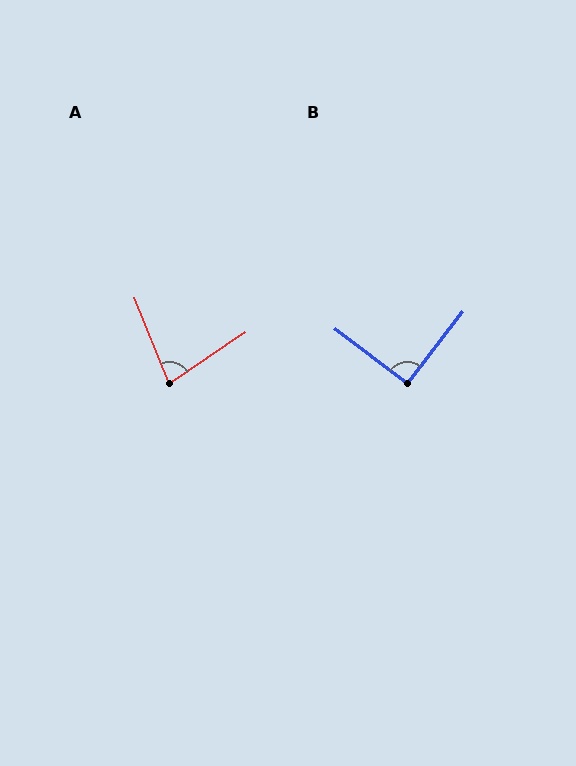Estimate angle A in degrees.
Approximately 78 degrees.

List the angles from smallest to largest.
A (78°), B (91°).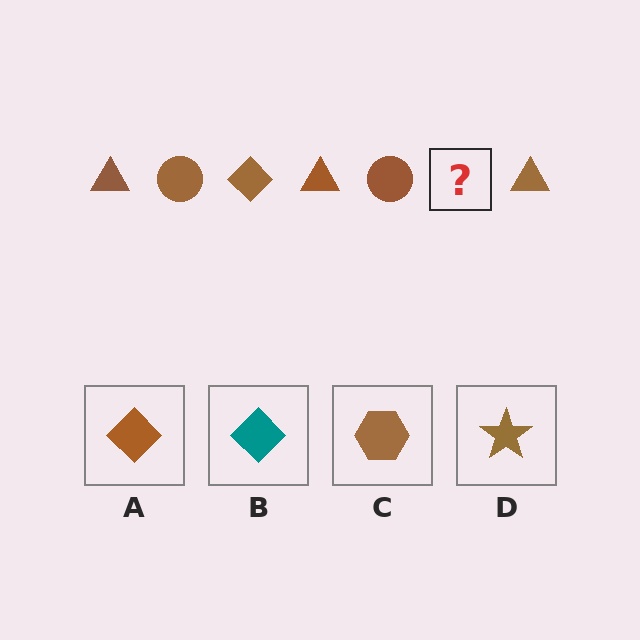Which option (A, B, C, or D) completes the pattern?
A.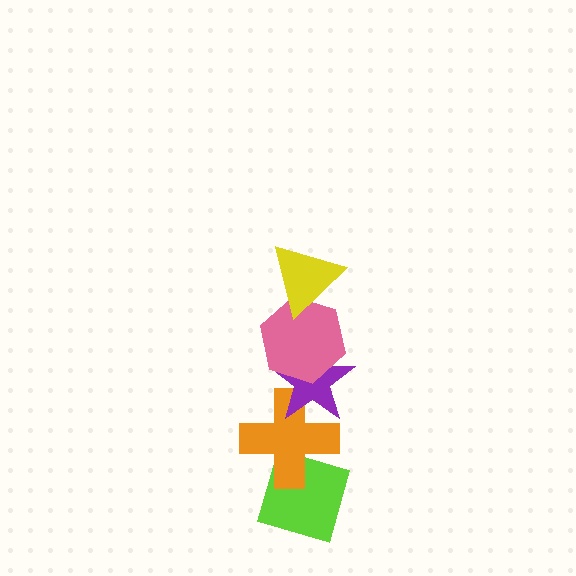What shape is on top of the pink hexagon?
The yellow triangle is on top of the pink hexagon.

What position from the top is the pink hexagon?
The pink hexagon is 2nd from the top.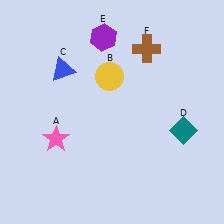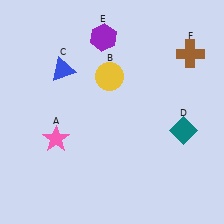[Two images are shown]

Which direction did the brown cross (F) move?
The brown cross (F) moved right.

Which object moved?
The brown cross (F) moved right.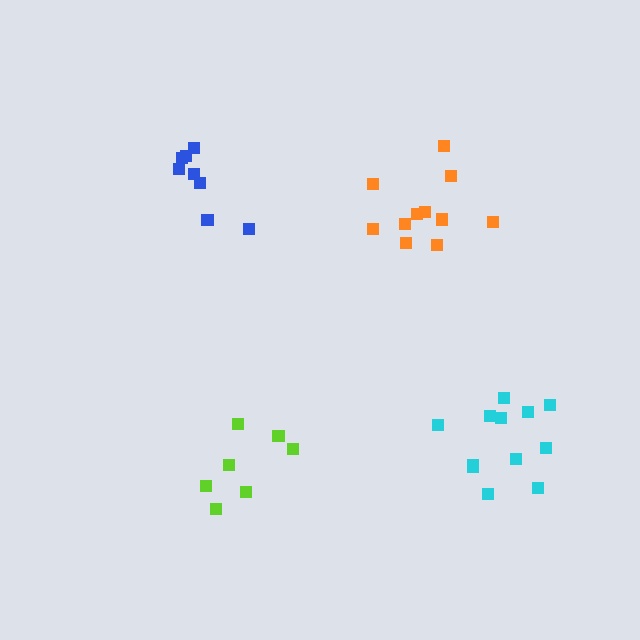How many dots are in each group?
Group 1: 11 dots, Group 2: 8 dots, Group 3: 7 dots, Group 4: 12 dots (38 total).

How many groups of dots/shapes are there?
There are 4 groups.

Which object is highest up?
The blue cluster is topmost.